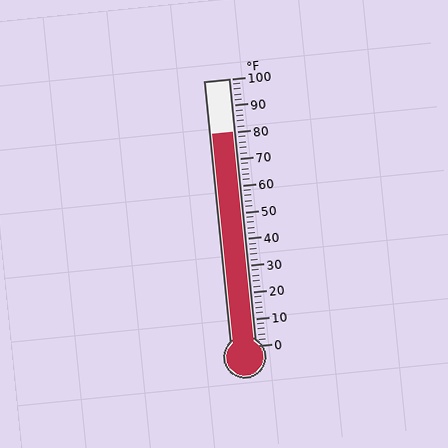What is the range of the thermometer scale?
The thermometer scale ranges from 0°F to 100°F.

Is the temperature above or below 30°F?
The temperature is above 30°F.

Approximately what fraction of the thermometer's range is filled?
The thermometer is filled to approximately 80% of its range.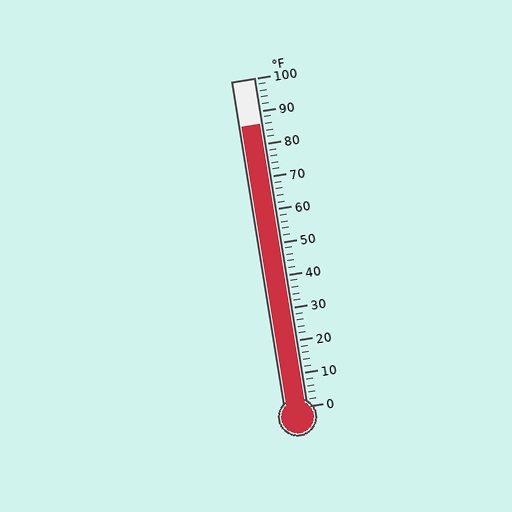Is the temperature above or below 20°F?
The temperature is above 20°F.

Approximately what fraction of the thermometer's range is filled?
The thermometer is filled to approximately 85% of its range.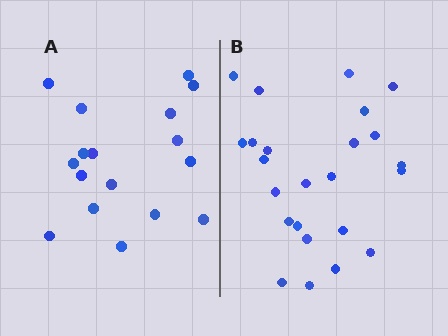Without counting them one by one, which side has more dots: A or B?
Region B (the right region) has more dots.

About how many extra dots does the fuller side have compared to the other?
Region B has roughly 8 or so more dots than region A.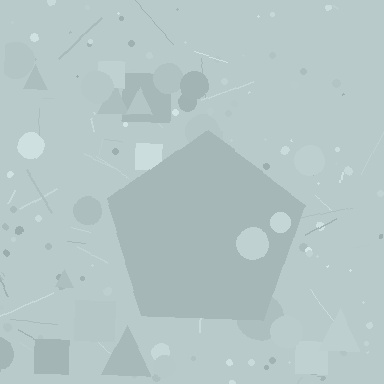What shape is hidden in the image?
A pentagon is hidden in the image.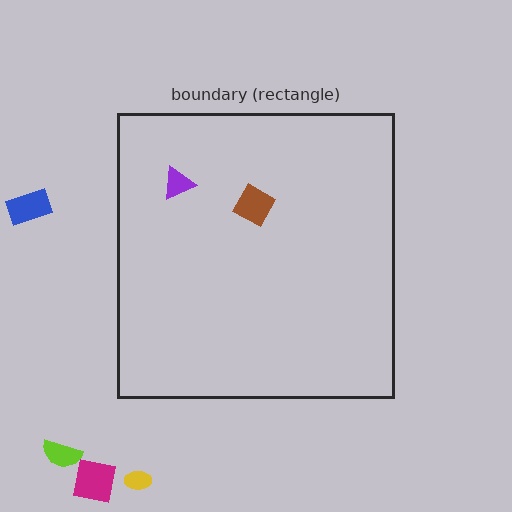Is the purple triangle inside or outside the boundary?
Inside.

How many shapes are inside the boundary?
2 inside, 4 outside.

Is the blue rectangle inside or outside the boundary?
Outside.